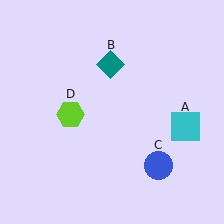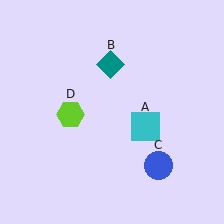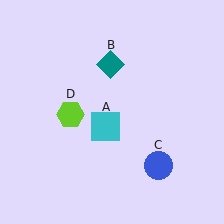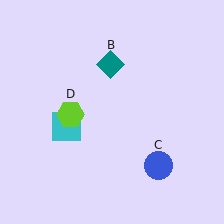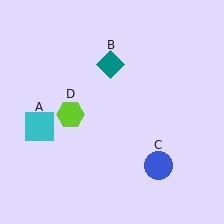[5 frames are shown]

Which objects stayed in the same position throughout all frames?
Teal diamond (object B) and blue circle (object C) and lime hexagon (object D) remained stationary.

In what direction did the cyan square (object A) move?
The cyan square (object A) moved left.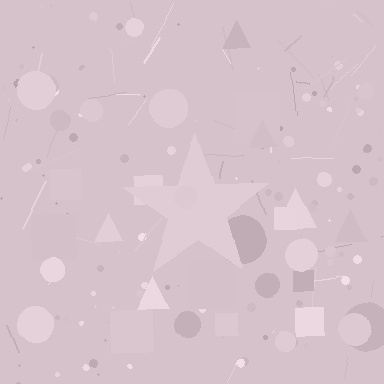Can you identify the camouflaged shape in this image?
The camouflaged shape is a star.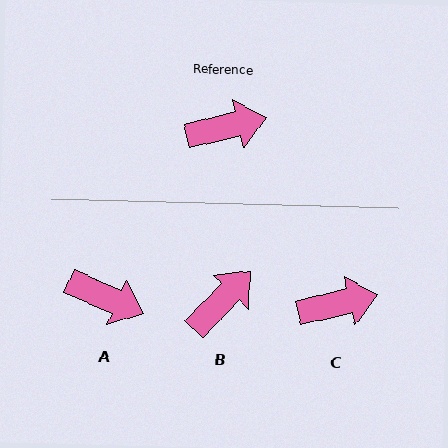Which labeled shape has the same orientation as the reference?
C.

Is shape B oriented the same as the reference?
No, it is off by about 32 degrees.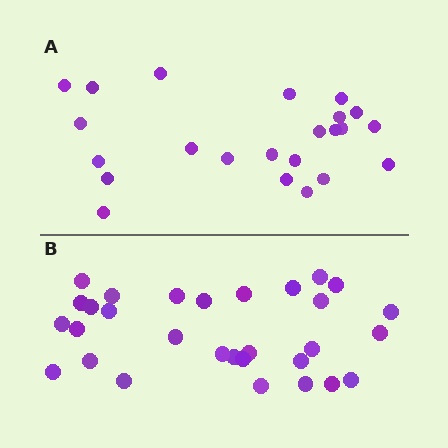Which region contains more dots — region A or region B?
Region B (the bottom region) has more dots.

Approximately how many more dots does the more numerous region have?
Region B has roughly 8 or so more dots than region A.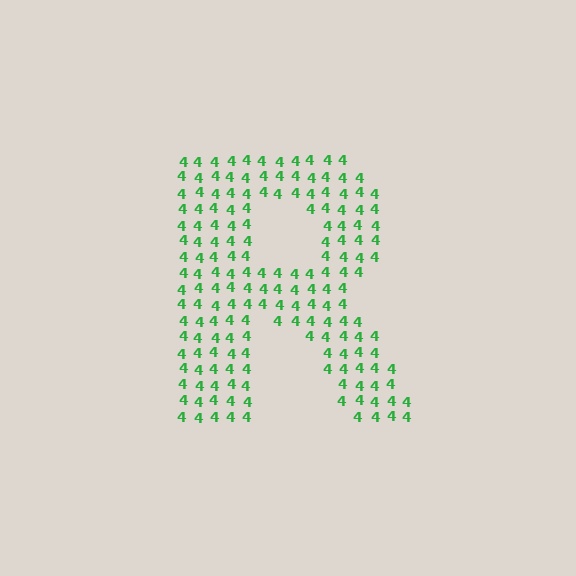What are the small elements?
The small elements are digit 4's.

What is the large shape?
The large shape is the letter R.